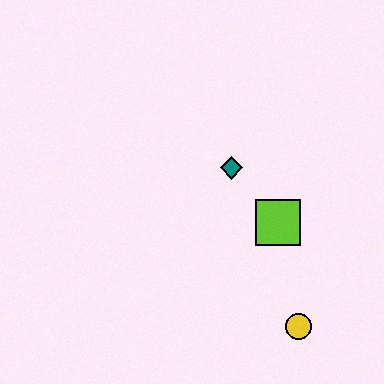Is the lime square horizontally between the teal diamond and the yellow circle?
Yes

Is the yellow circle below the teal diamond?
Yes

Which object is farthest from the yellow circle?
The teal diamond is farthest from the yellow circle.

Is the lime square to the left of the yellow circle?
Yes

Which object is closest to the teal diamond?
The lime square is closest to the teal diamond.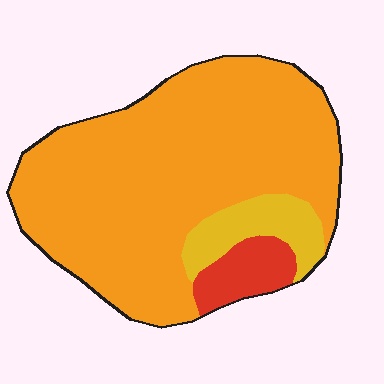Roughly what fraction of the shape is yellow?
Yellow takes up less than a quarter of the shape.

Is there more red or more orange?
Orange.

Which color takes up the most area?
Orange, at roughly 80%.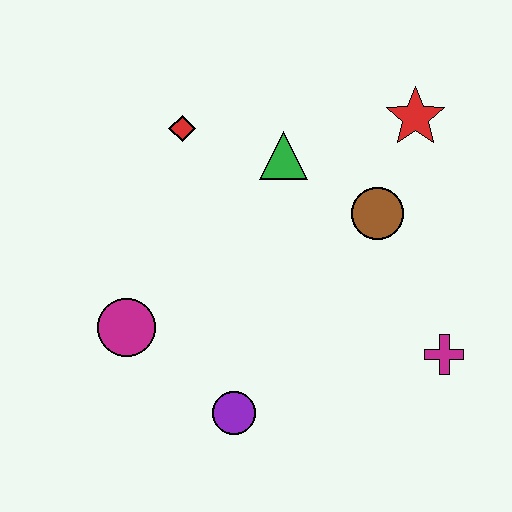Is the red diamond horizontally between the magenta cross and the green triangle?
No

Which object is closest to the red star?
The brown circle is closest to the red star.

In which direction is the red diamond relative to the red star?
The red diamond is to the left of the red star.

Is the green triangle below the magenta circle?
No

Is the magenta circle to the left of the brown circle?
Yes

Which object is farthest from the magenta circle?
The red star is farthest from the magenta circle.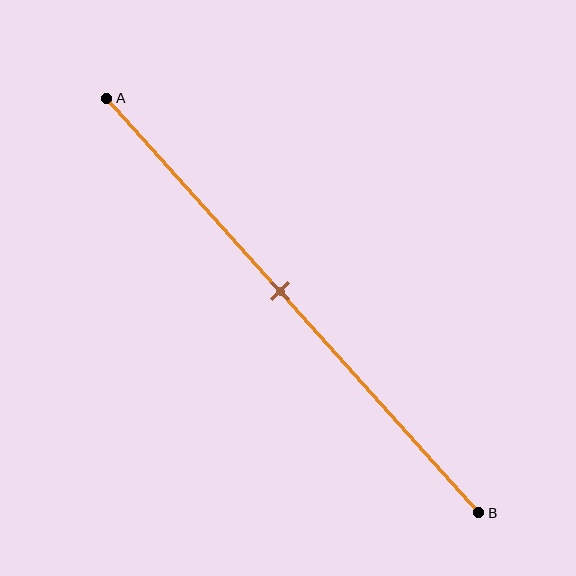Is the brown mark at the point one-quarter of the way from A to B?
No, the mark is at about 45% from A, not at the 25% one-quarter point.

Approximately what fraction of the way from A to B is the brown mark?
The brown mark is approximately 45% of the way from A to B.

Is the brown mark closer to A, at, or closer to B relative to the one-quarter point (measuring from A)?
The brown mark is closer to point B than the one-quarter point of segment AB.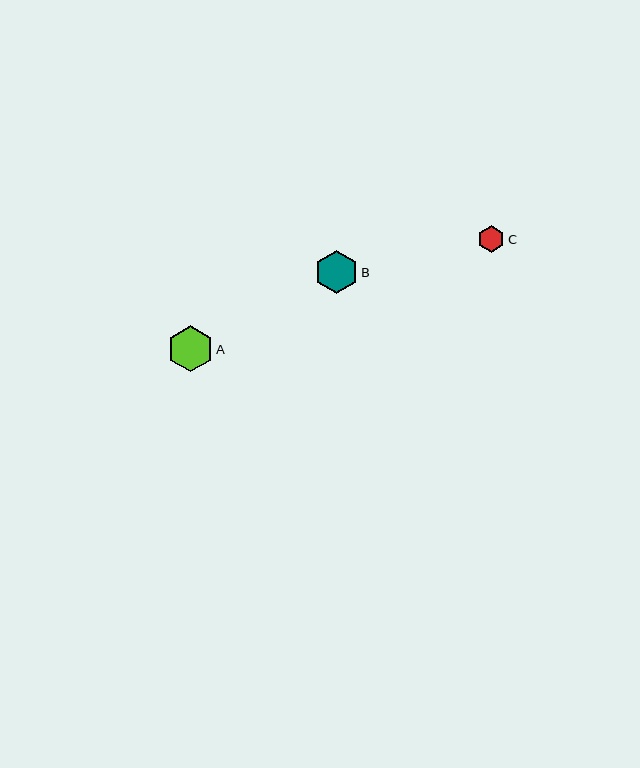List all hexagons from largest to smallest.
From largest to smallest: A, B, C.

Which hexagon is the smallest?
Hexagon C is the smallest with a size of approximately 27 pixels.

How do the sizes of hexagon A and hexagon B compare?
Hexagon A and hexagon B are approximately the same size.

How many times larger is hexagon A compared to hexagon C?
Hexagon A is approximately 1.7 times the size of hexagon C.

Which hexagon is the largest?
Hexagon A is the largest with a size of approximately 46 pixels.